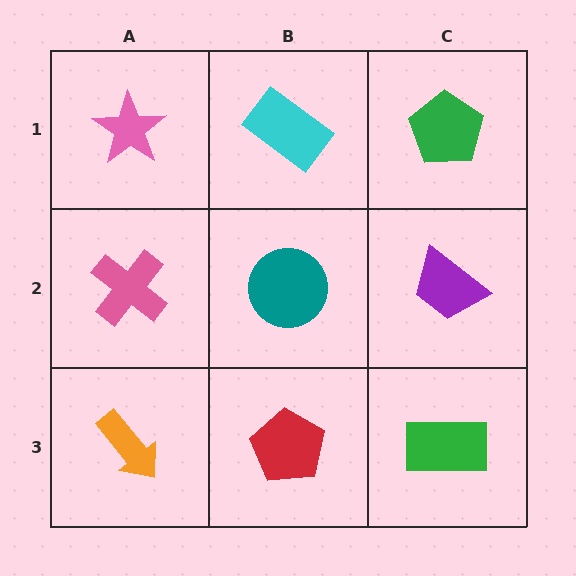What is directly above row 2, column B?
A cyan rectangle.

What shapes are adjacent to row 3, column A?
A pink cross (row 2, column A), a red pentagon (row 3, column B).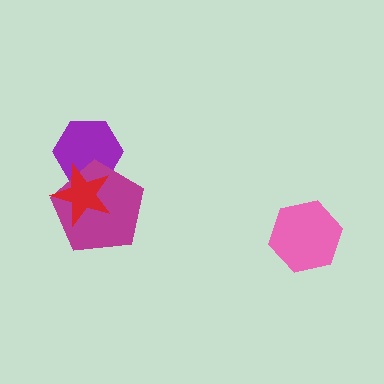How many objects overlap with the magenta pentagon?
2 objects overlap with the magenta pentagon.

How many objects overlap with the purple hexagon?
2 objects overlap with the purple hexagon.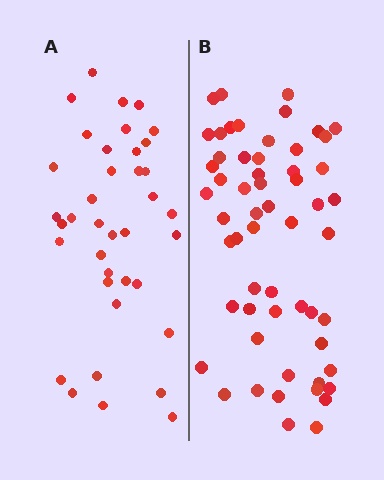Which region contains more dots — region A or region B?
Region B (the right region) has more dots.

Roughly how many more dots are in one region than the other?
Region B has approximately 20 more dots than region A.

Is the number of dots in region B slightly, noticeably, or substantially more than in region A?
Region B has substantially more. The ratio is roughly 1.5 to 1.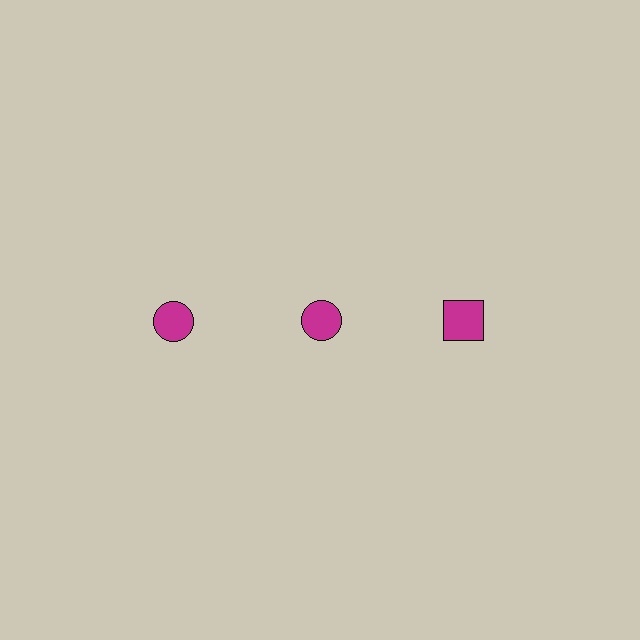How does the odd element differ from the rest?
It has a different shape: square instead of circle.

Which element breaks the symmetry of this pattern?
The magenta square in the top row, center column breaks the symmetry. All other shapes are magenta circles.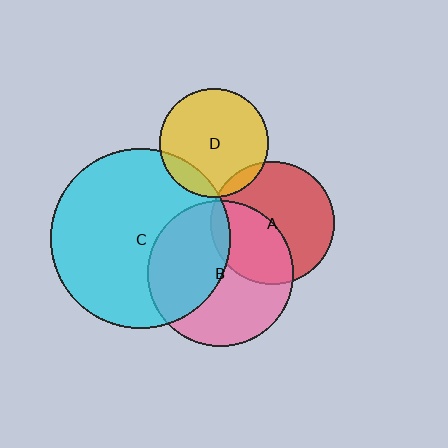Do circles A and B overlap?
Yes.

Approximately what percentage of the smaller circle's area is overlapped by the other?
Approximately 40%.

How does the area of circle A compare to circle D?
Approximately 1.3 times.